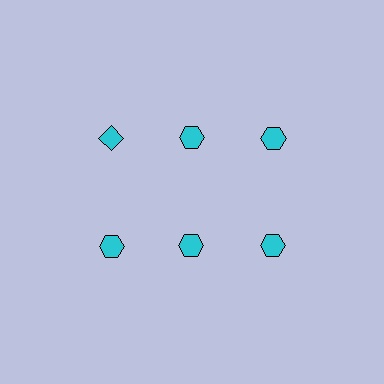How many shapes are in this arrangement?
There are 6 shapes arranged in a grid pattern.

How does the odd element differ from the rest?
It has a different shape: diamond instead of hexagon.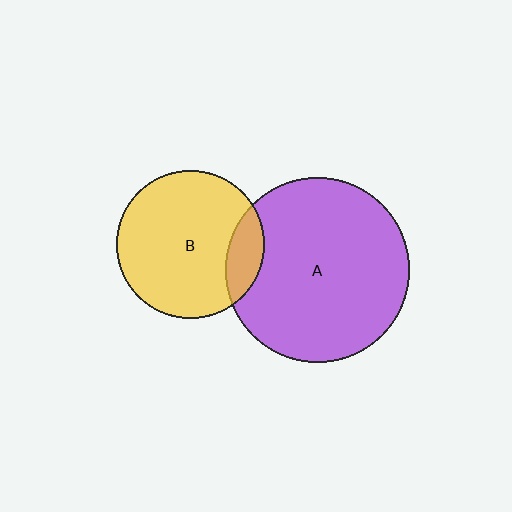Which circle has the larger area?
Circle A (purple).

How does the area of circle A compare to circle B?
Approximately 1.6 times.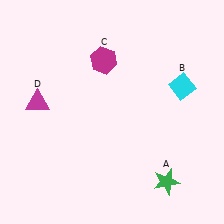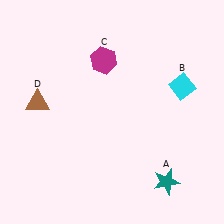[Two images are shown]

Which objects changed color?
A changed from green to teal. D changed from magenta to brown.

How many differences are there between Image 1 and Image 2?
There are 2 differences between the two images.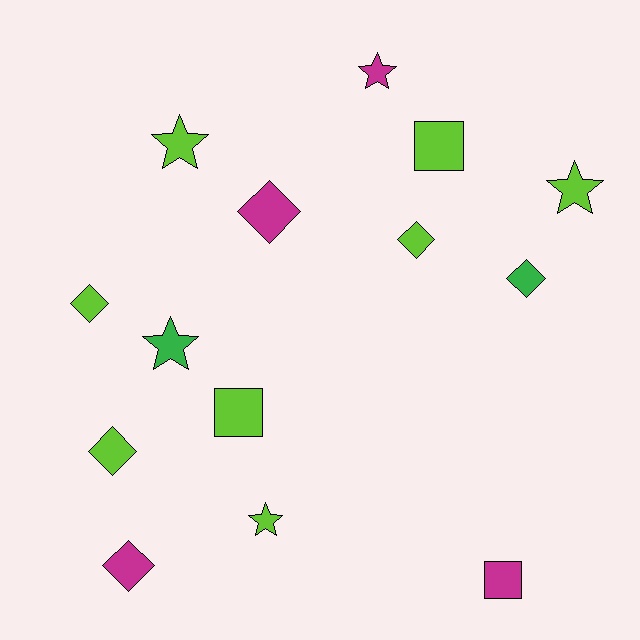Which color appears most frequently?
Lime, with 8 objects.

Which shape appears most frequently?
Diamond, with 6 objects.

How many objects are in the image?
There are 14 objects.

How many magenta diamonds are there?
There are 2 magenta diamonds.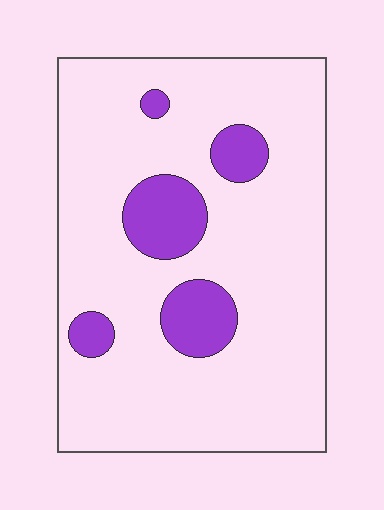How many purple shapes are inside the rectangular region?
5.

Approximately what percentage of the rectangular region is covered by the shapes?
Approximately 15%.